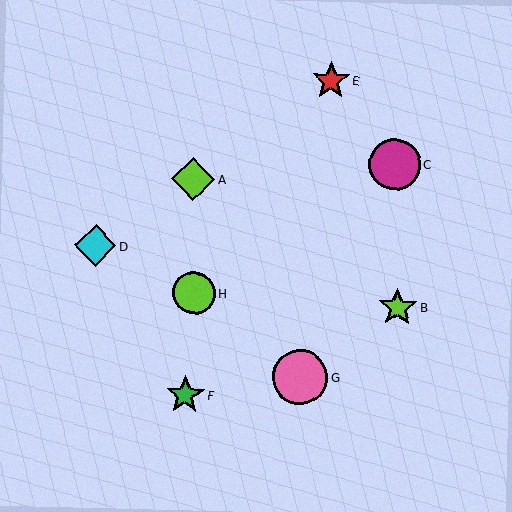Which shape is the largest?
The pink circle (labeled G) is the largest.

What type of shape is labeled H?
Shape H is a lime circle.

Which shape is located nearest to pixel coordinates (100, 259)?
The cyan diamond (labeled D) at (96, 246) is nearest to that location.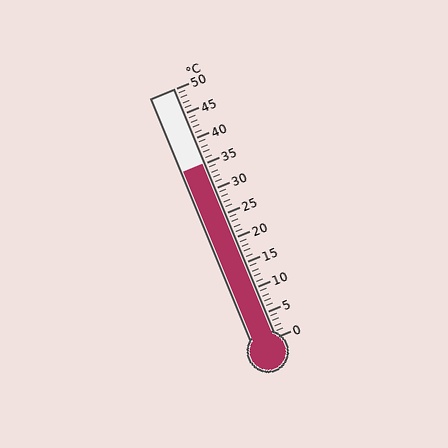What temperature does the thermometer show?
The thermometer shows approximately 35°C.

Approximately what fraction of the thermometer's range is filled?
The thermometer is filled to approximately 70% of its range.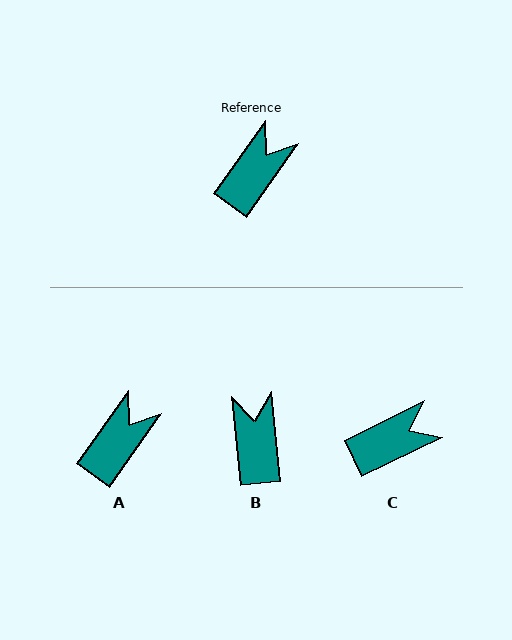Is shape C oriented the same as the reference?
No, it is off by about 28 degrees.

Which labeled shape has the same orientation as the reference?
A.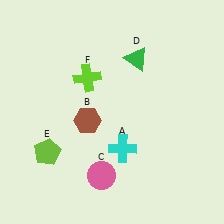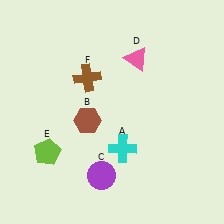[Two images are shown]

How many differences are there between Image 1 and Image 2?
There are 3 differences between the two images.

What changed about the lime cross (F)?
In Image 1, F is lime. In Image 2, it changed to brown.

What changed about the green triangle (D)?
In Image 1, D is green. In Image 2, it changed to pink.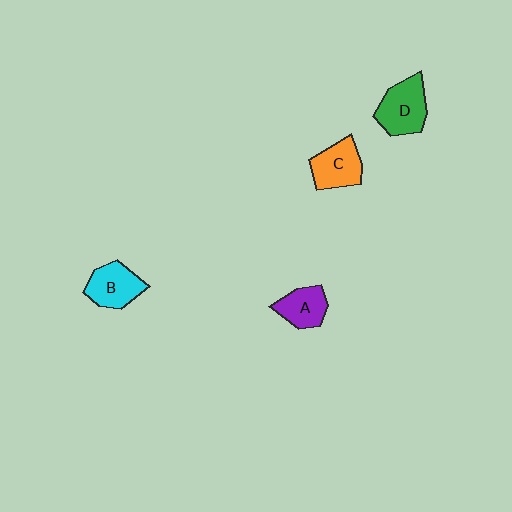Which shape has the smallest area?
Shape A (purple).